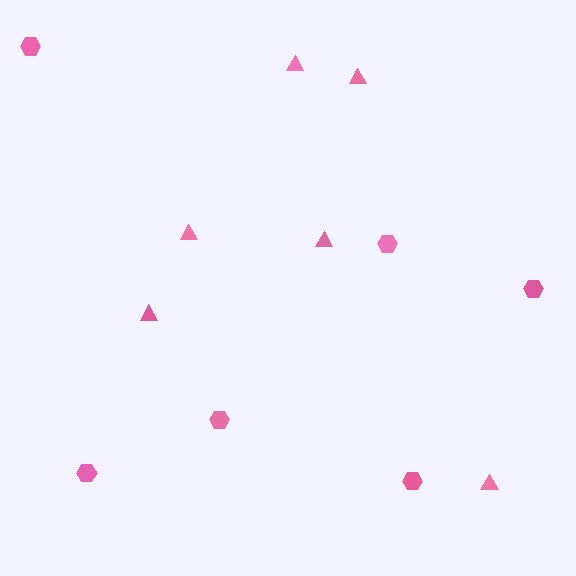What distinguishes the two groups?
There are 2 groups: one group of hexagons (6) and one group of triangles (6).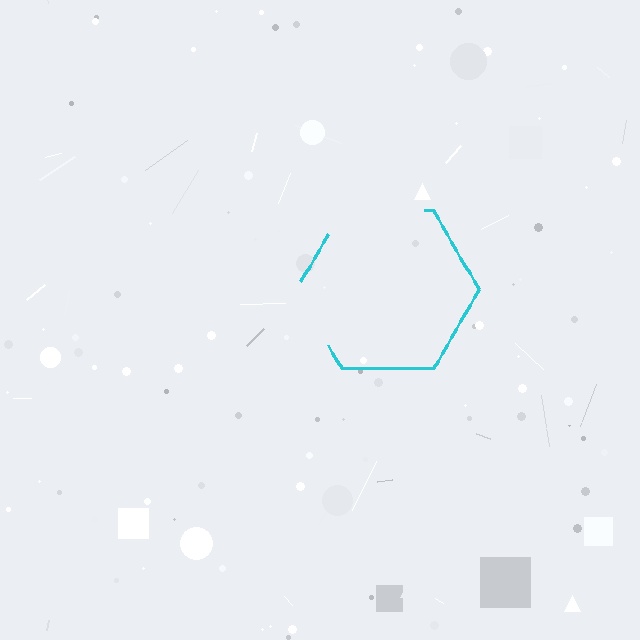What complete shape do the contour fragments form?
The contour fragments form a hexagon.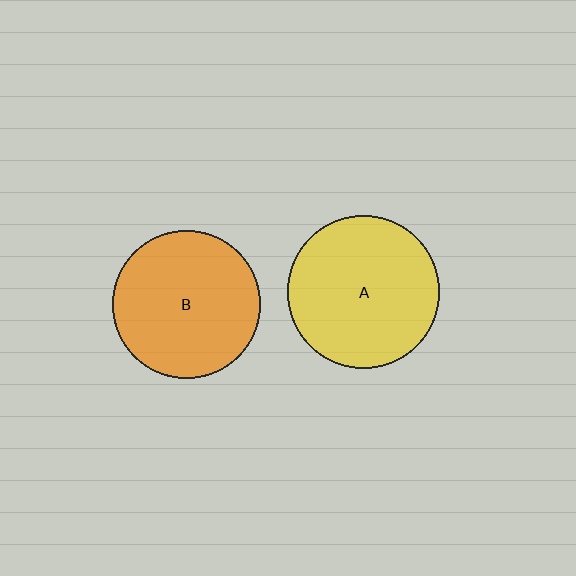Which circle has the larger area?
Circle A (yellow).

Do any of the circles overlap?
No, none of the circles overlap.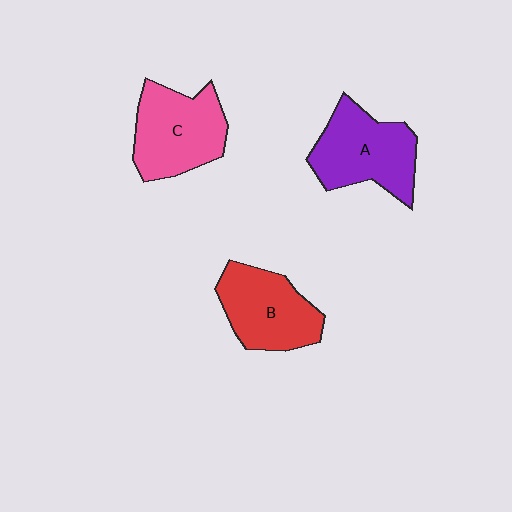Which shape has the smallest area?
Shape B (red).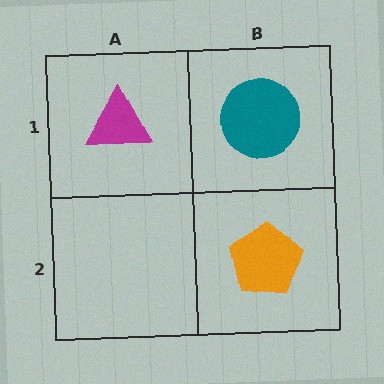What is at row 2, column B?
An orange pentagon.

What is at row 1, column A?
A magenta triangle.